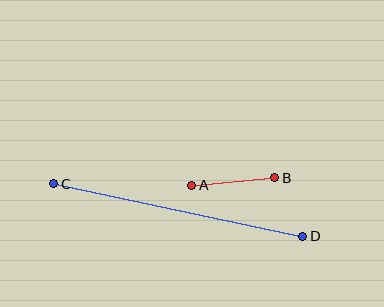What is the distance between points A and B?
The distance is approximately 83 pixels.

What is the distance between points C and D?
The distance is approximately 254 pixels.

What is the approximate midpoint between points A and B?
The midpoint is at approximately (233, 181) pixels.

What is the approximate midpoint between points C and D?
The midpoint is at approximately (178, 210) pixels.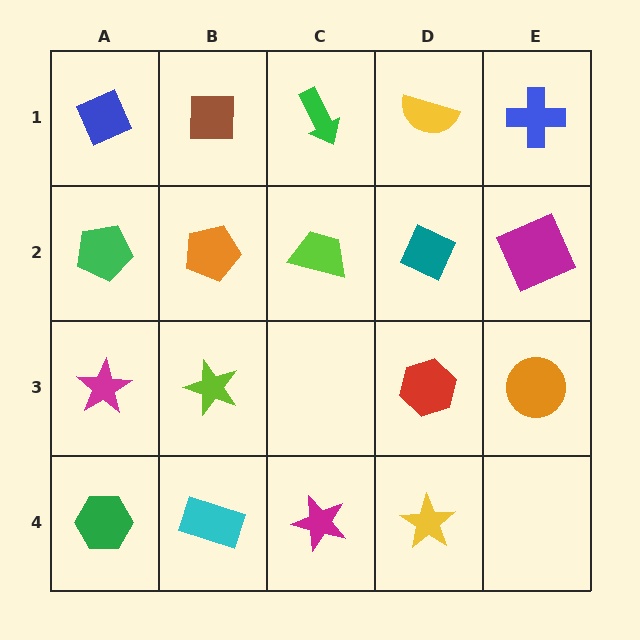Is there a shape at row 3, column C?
No, that cell is empty.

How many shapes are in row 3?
4 shapes.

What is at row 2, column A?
A green pentagon.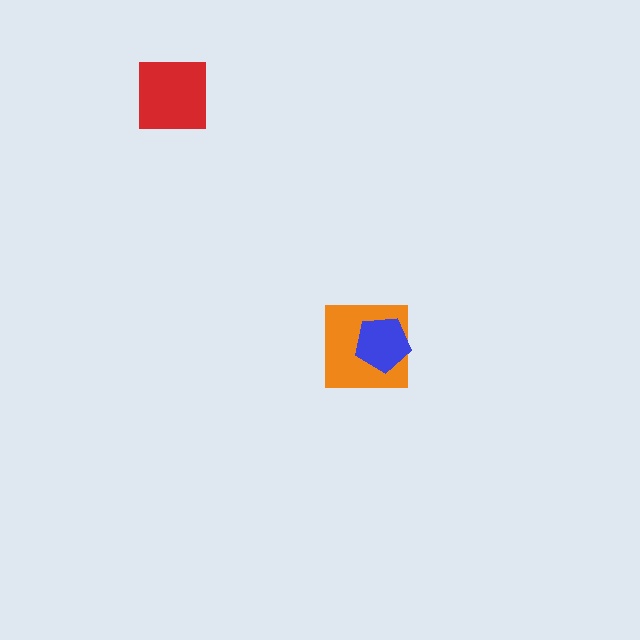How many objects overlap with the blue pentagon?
1 object overlaps with the blue pentagon.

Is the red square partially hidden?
No, no other shape covers it.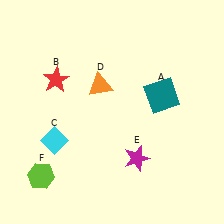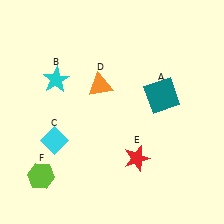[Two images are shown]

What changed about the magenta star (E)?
In Image 1, E is magenta. In Image 2, it changed to red.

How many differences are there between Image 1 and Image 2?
There are 2 differences between the two images.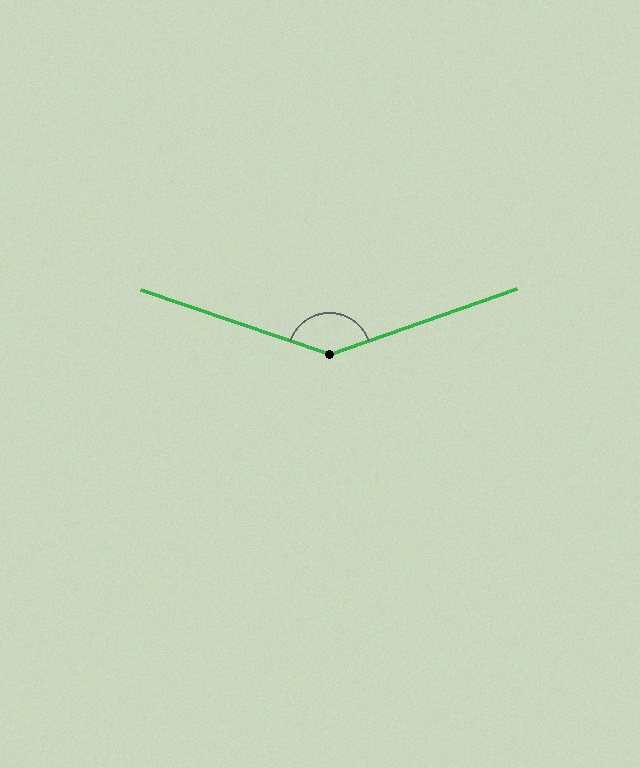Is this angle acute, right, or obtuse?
It is obtuse.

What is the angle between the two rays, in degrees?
Approximately 142 degrees.